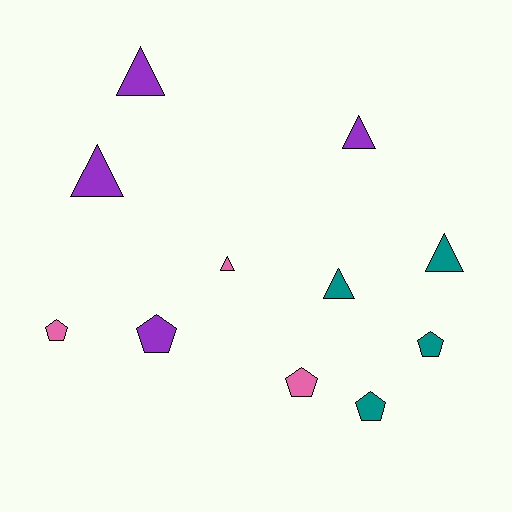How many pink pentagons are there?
There are 2 pink pentagons.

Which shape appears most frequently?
Triangle, with 6 objects.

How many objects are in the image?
There are 11 objects.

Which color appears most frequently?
Purple, with 4 objects.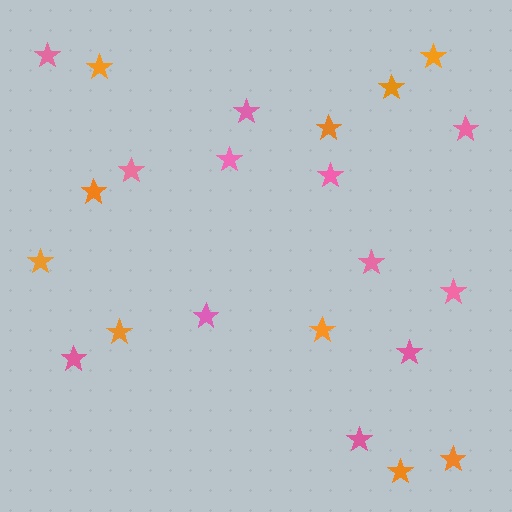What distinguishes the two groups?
There are 2 groups: one group of orange stars (10) and one group of pink stars (12).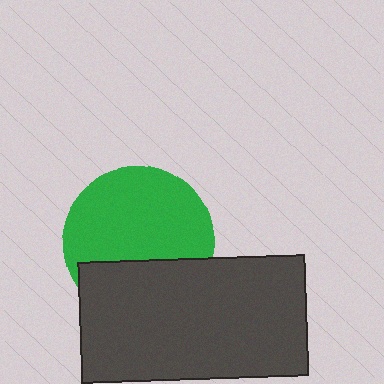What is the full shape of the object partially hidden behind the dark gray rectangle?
The partially hidden object is a green circle.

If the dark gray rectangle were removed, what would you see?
You would see the complete green circle.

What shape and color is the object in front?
The object in front is a dark gray rectangle.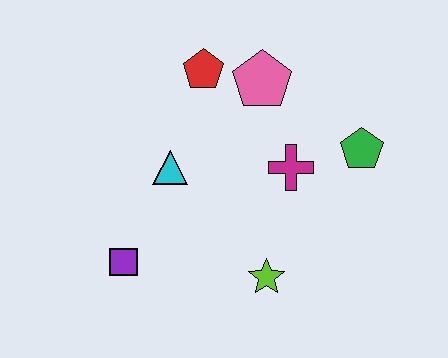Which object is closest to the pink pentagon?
The red pentagon is closest to the pink pentagon.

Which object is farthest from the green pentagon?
The purple square is farthest from the green pentagon.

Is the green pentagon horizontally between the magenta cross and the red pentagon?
No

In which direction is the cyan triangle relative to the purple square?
The cyan triangle is above the purple square.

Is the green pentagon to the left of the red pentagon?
No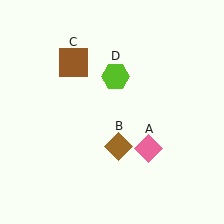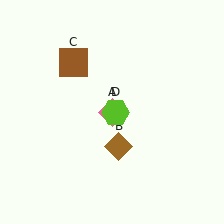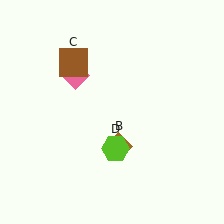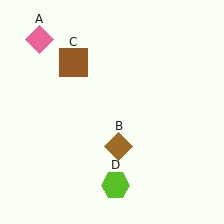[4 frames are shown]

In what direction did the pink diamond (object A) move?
The pink diamond (object A) moved up and to the left.